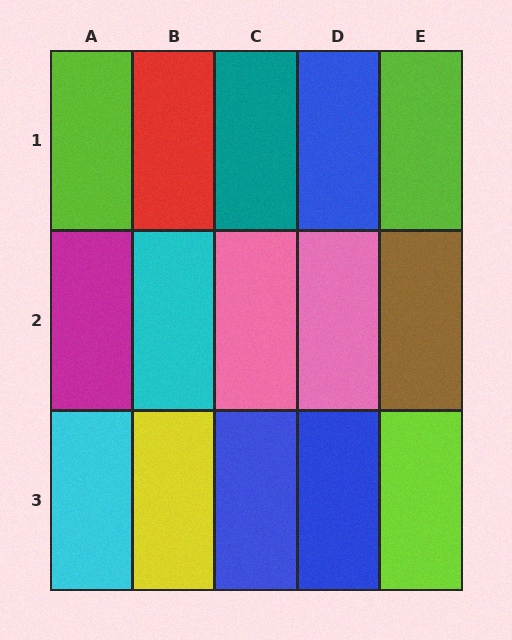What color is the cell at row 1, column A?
Lime.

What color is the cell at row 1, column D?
Blue.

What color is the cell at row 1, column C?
Teal.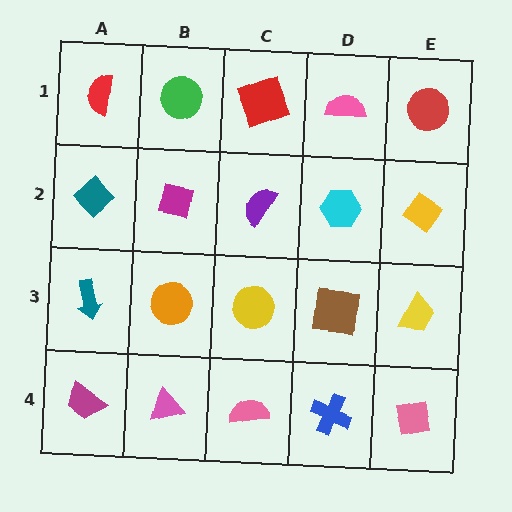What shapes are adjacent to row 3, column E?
A yellow diamond (row 2, column E), a pink square (row 4, column E), a brown square (row 3, column D).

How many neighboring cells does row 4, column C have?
3.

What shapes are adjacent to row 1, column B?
A magenta square (row 2, column B), a red semicircle (row 1, column A), a red square (row 1, column C).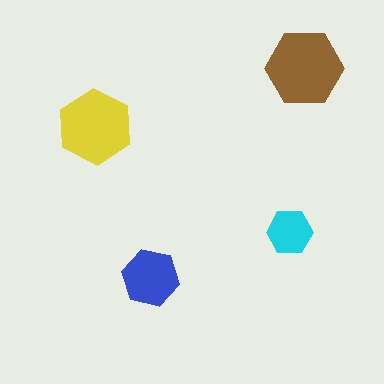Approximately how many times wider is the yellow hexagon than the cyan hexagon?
About 1.5 times wider.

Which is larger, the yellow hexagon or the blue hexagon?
The yellow one.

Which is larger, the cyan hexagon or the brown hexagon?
The brown one.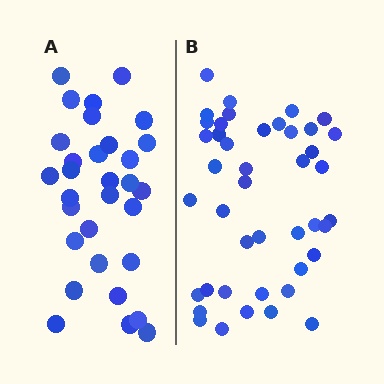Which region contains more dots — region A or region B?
Region B (the right region) has more dots.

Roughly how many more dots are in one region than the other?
Region B has roughly 12 or so more dots than region A.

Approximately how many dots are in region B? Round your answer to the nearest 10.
About 40 dots. (The exact count is 43, which rounds to 40.)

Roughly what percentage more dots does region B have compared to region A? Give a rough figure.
About 40% more.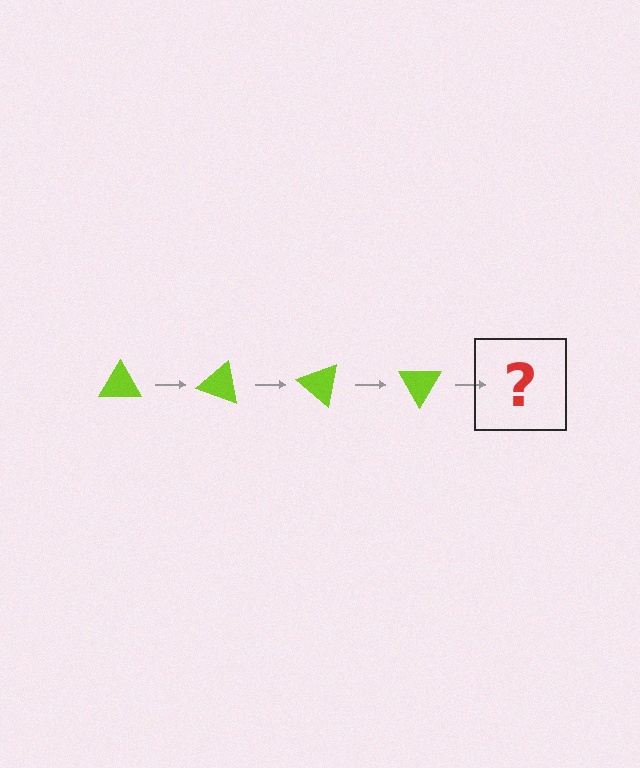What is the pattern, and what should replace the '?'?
The pattern is that the triangle rotates 20 degrees each step. The '?' should be a lime triangle rotated 80 degrees.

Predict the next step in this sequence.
The next step is a lime triangle rotated 80 degrees.